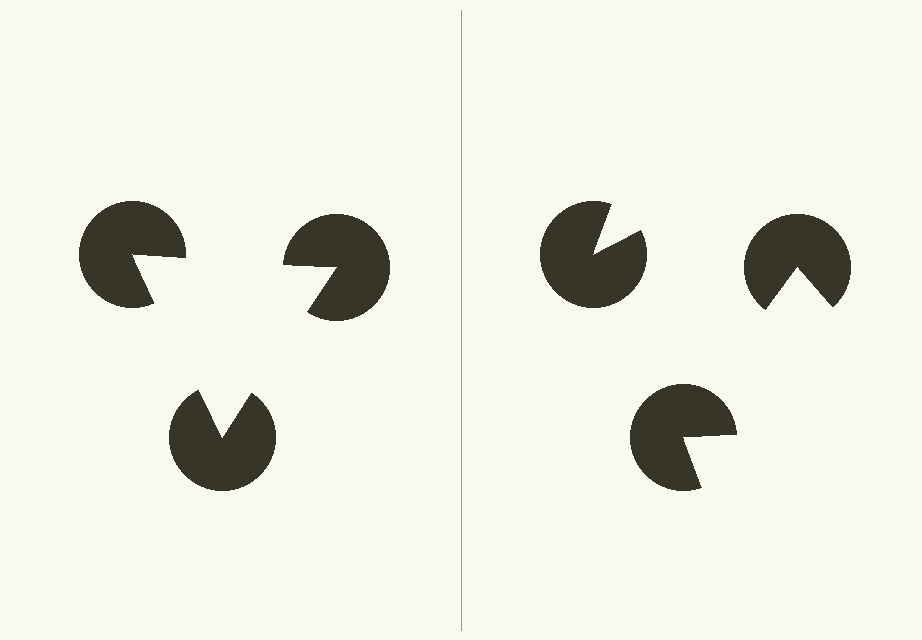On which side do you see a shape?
An illusory triangle appears on the left side. On the right side the wedge cuts are rotated, so no coherent shape forms.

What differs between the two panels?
The pac-man discs are positioned identically on both sides; only the wedge orientations differ. On the left they align to a triangle; on the right they are misaligned.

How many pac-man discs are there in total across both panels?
6 — 3 on each side.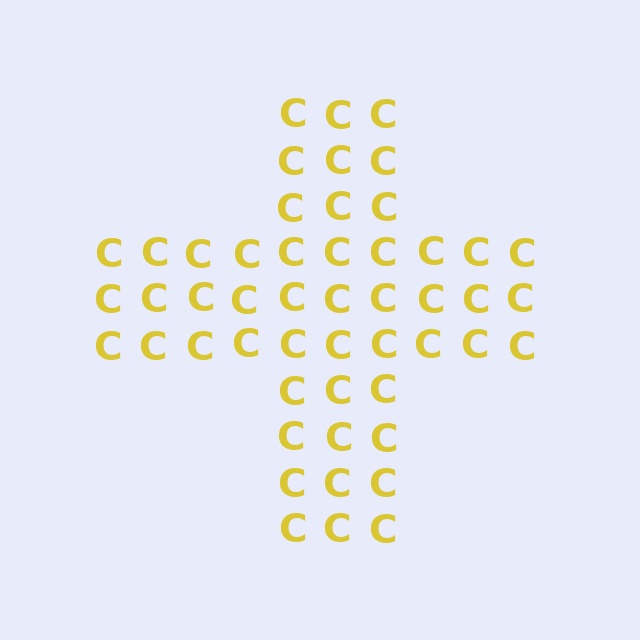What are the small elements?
The small elements are letter C's.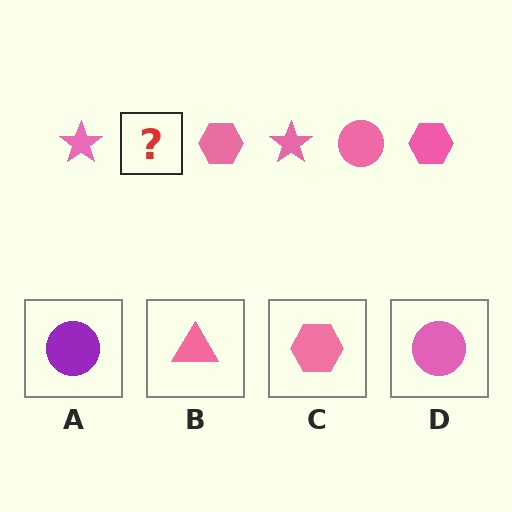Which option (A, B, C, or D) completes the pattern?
D.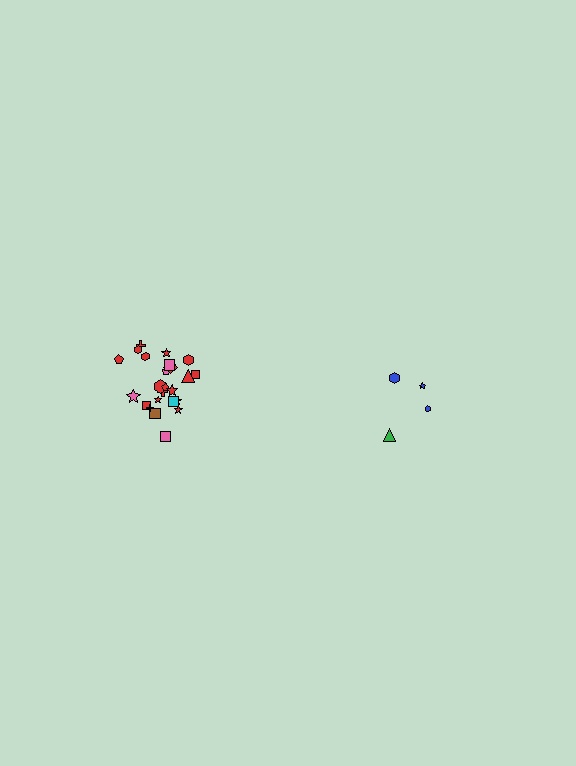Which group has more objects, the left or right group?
The left group.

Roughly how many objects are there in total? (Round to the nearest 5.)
Roughly 30 objects in total.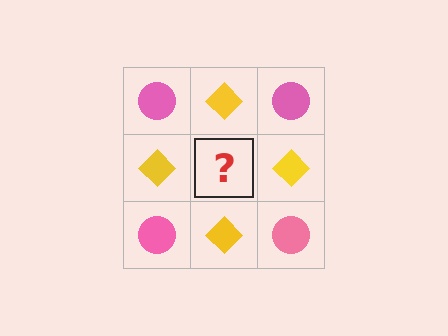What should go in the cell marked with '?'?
The missing cell should contain a pink circle.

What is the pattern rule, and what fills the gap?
The rule is that it alternates pink circle and yellow diamond in a checkerboard pattern. The gap should be filled with a pink circle.